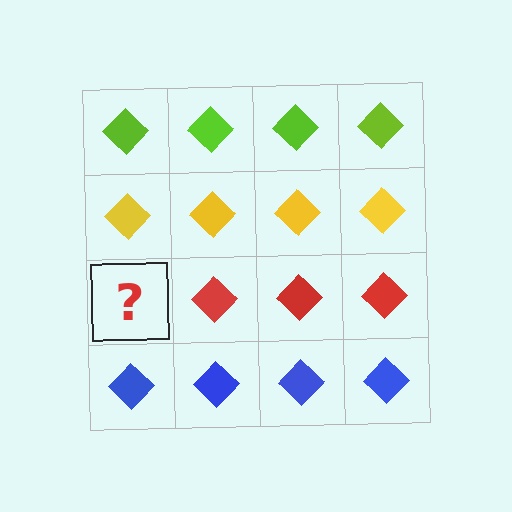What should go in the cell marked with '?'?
The missing cell should contain a red diamond.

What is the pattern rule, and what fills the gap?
The rule is that each row has a consistent color. The gap should be filled with a red diamond.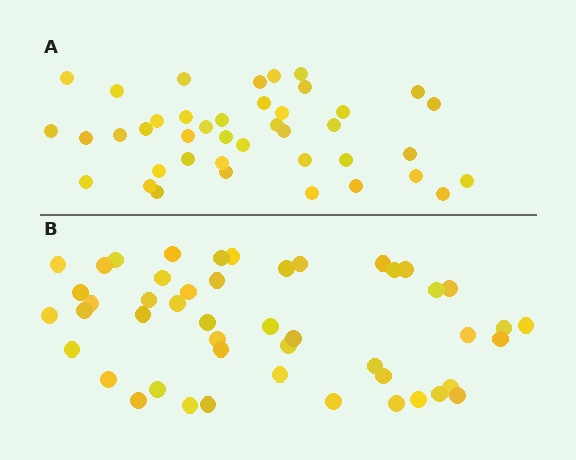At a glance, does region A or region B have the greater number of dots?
Region B (the bottom region) has more dots.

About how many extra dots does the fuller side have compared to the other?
Region B has roughly 8 or so more dots than region A.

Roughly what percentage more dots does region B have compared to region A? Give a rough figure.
About 15% more.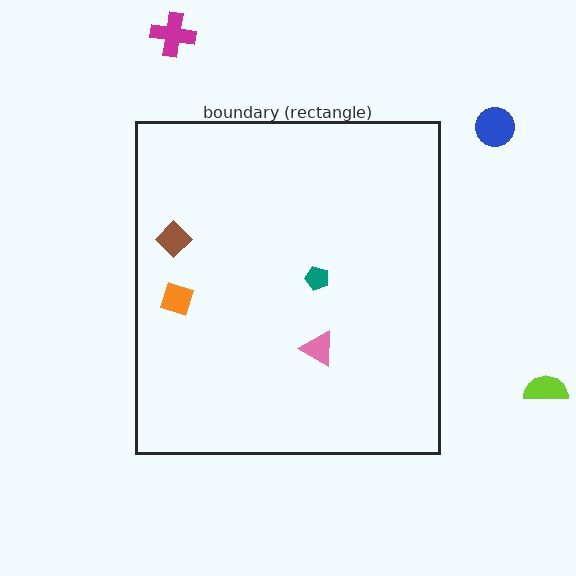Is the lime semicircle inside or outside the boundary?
Outside.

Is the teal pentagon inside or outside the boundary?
Inside.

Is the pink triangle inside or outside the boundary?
Inside.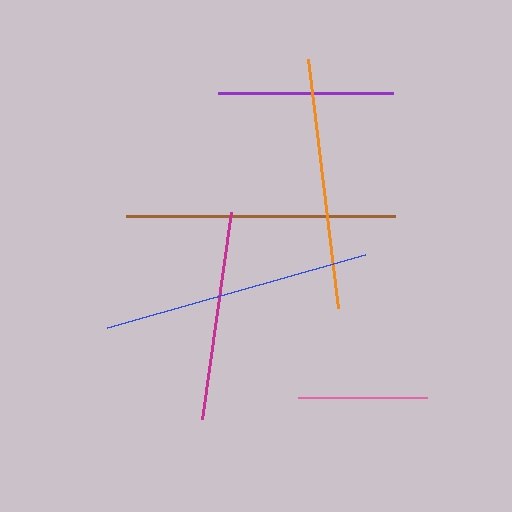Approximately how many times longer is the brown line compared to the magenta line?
The brown line is approximately 1.3 times the length of the magenta line.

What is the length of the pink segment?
The pink segment is approximately 129 pixels long.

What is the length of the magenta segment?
The magenta segment is approximately 210 pixels long.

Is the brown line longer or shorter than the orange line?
The brown line is longer than the orange line.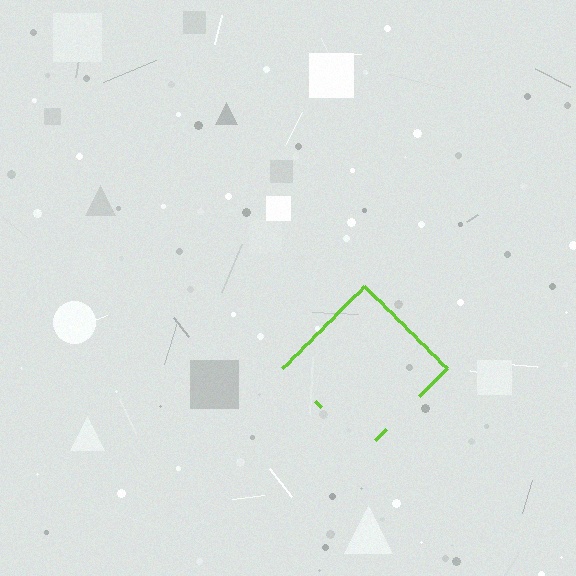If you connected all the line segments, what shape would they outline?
They would outline a diamond.